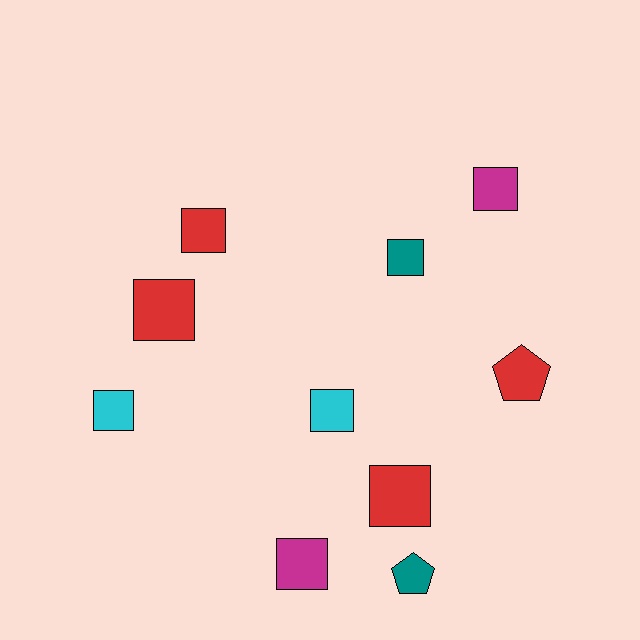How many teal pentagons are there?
There is 1 teal pentagon.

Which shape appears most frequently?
Square, with 8 objects.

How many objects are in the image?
There are 10 objects.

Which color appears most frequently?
Red, with 4 objects.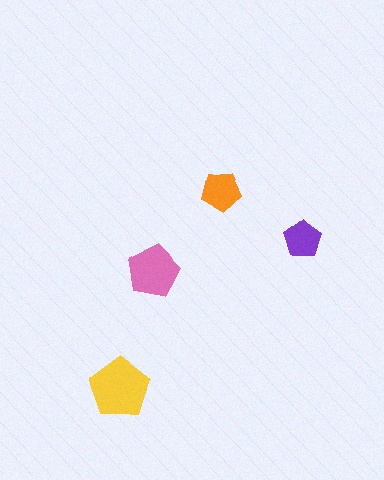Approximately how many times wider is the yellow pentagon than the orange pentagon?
About 1.5 times wider.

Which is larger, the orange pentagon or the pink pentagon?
The pink one.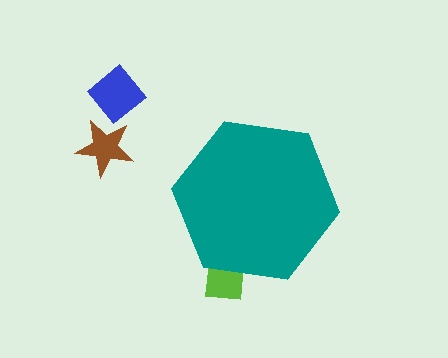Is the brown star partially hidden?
No, the brown star is fully visible.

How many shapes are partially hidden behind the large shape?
1 shape is partially hidden.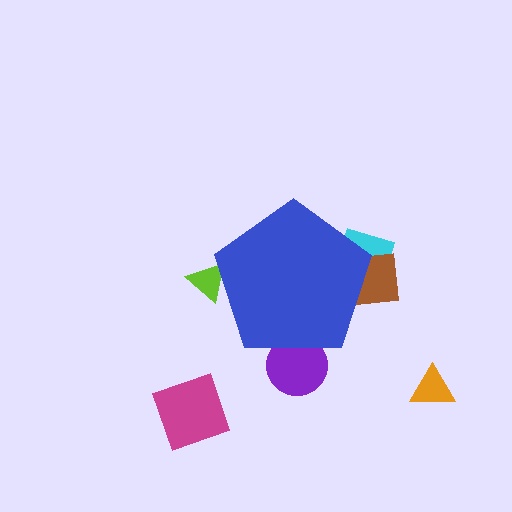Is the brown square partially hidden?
Yes, the brown square is partially hidden behind the blue pentagon.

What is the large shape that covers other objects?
A blue pentagon.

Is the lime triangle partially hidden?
Yes, the lime triangle is partially hidden behind the blue pentagon.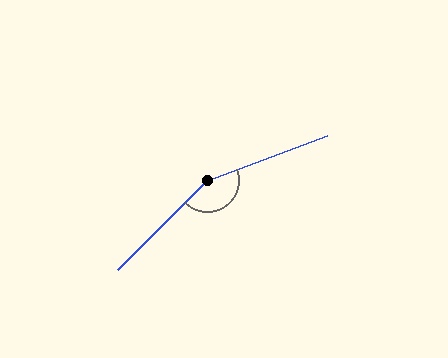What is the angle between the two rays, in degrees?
Approximately 155 degrees.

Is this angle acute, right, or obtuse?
It is obtuse.